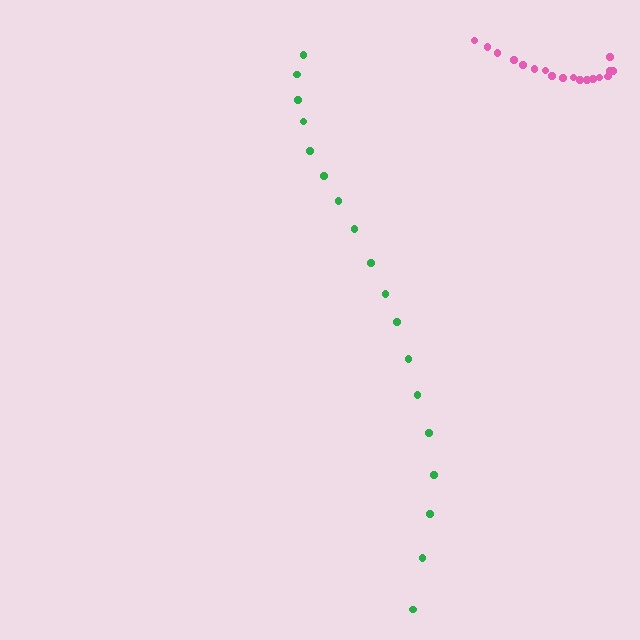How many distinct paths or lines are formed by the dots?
There are 2 distinct paths.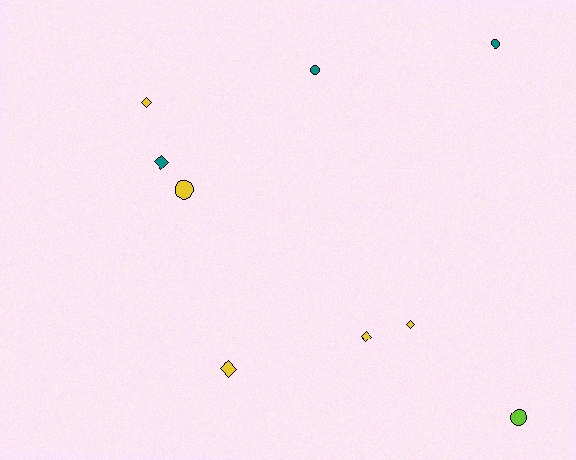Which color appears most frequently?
Yellow, with 5 objects.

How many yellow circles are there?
There is 1 yellow circle.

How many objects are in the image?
There are 9 objects.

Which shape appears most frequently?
Diamond, with 5 objects.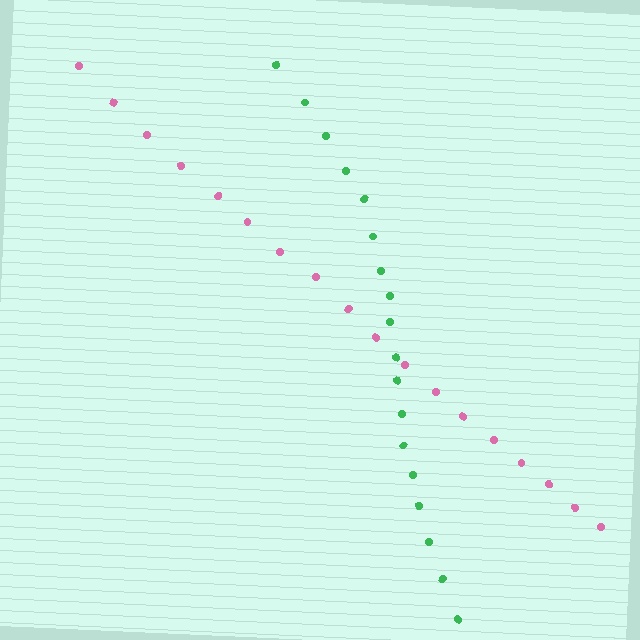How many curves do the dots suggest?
There are 2 distinct paths.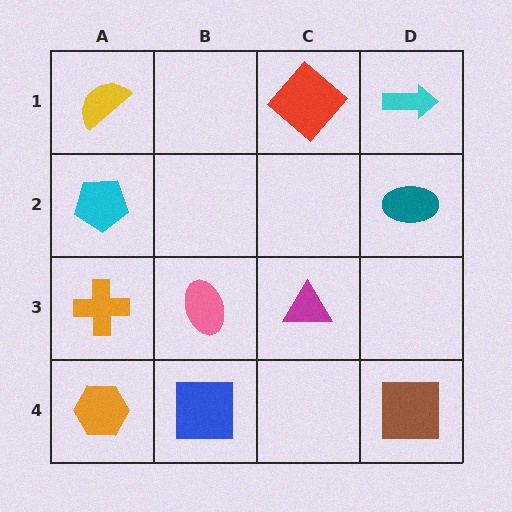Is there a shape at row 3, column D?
No, that cell is empty.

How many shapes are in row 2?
2 shapes.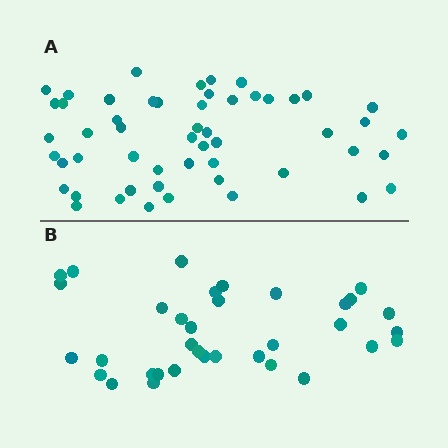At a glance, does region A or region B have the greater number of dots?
Region A (the top region) has more dots.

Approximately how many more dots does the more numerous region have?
Region A has approximately 20 more dots than region B.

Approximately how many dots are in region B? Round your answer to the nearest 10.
About 40 dots. (The exact count is 35, which rounds to 40.)